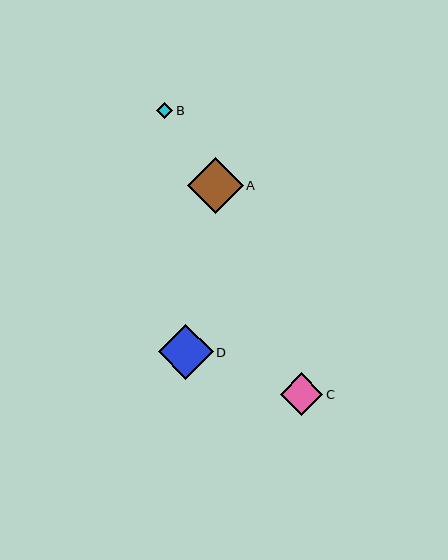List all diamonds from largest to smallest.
From largest to smallest: A, D, C, B.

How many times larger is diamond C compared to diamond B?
Diamond C is approximately 2.6 times the size of diamond B.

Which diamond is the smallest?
Diamond B is the smallest with a size of approximately 16 pixels.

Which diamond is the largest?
Diamond A is the largest with a size of approximately 56 pixels.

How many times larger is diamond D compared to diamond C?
Diamond D is approximately 1.3 times the size of diamond C.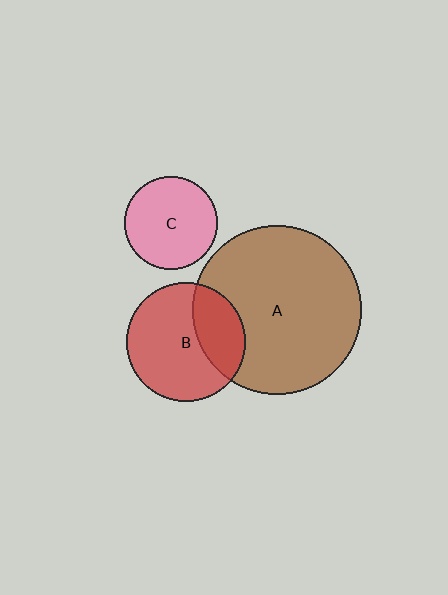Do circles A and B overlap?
Yes.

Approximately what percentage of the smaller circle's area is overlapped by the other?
Approximately 30%.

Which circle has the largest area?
Circle A (brown).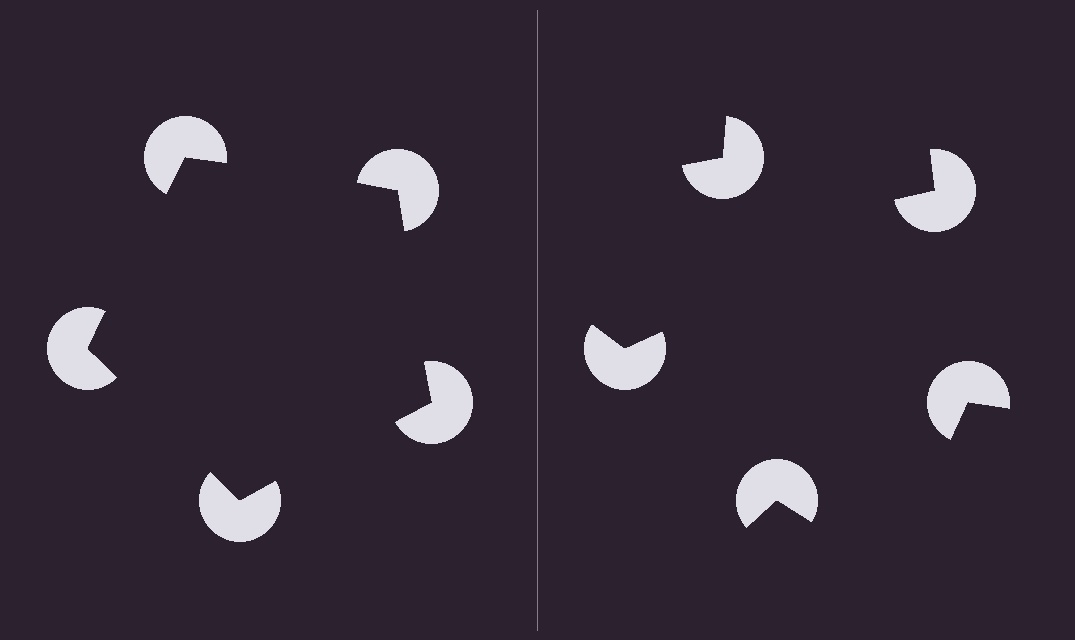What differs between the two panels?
The pac-man discs are positioned identically on both sides; only the wedge orientations differ. On the left they align to a pentagon; on the right they are misaligned.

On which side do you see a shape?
An illusory pentagon appears on the left side. On the right side the wedge cuts are rotated, so no coherent shape forms.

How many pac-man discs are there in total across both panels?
10 — 5 on each side.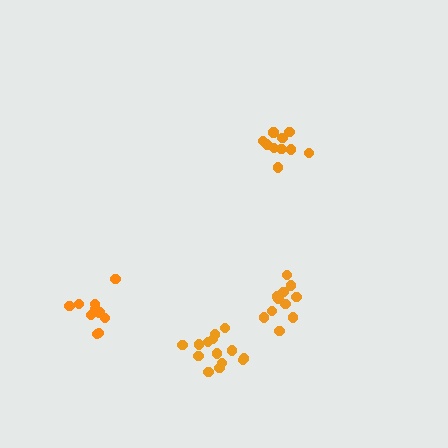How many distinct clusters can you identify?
There are 4 distinct clusters.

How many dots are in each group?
Group 1: 14 dots, Group 2: 10 dots, Group 3: 10 dots, Group 4: 12 dots (46 total).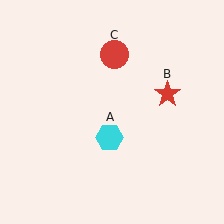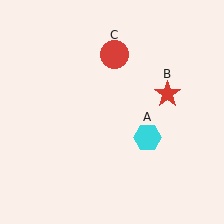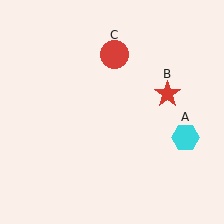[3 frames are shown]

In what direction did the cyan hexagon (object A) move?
The cyan hexagon (object A) moved right.